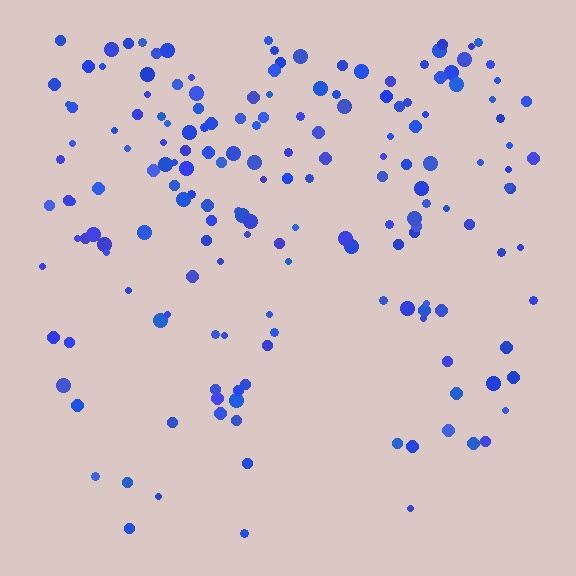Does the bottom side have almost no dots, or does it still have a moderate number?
Still a moderate number, just noticeably fewer than the top.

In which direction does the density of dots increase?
From bottom to top, with the top side densest.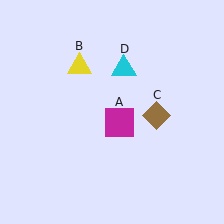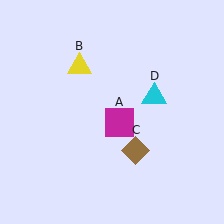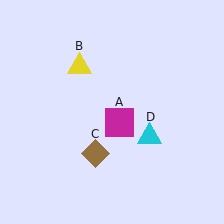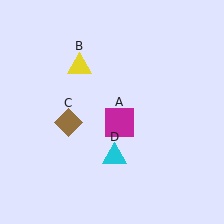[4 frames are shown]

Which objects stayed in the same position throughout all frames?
Magenta square (object A) and yellow triangle (object B) remained stationary.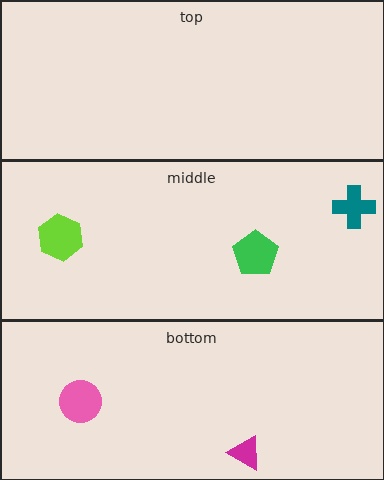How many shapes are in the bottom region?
2.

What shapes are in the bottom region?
The magenta triangle, the pink circle.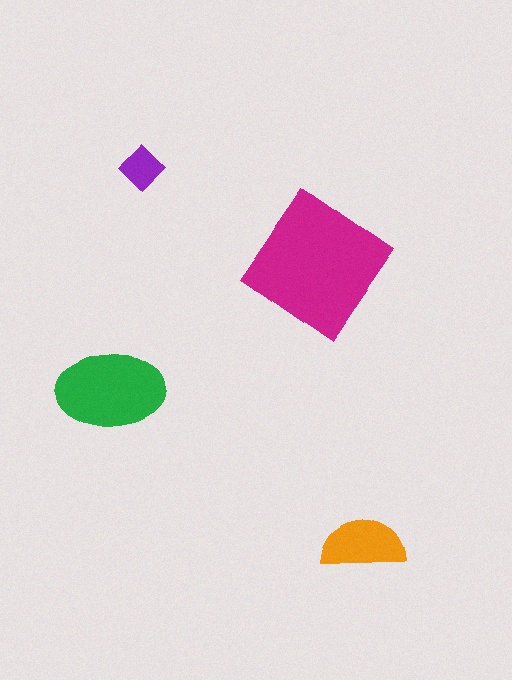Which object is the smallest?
The purple diamond.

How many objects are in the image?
There are 4 objects in the image.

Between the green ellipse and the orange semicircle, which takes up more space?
The green ellipse.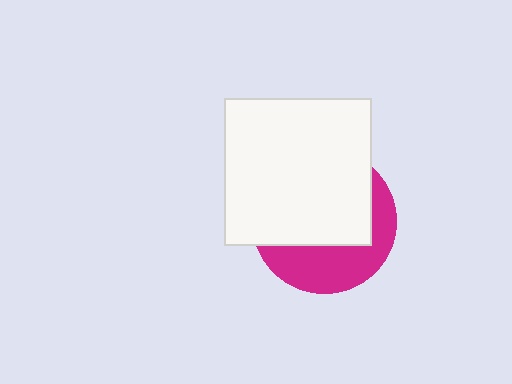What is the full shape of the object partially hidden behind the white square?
The partially hidden object is a magenta circle.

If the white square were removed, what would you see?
You would see the complete magenta circle.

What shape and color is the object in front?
The object in front is a white square.